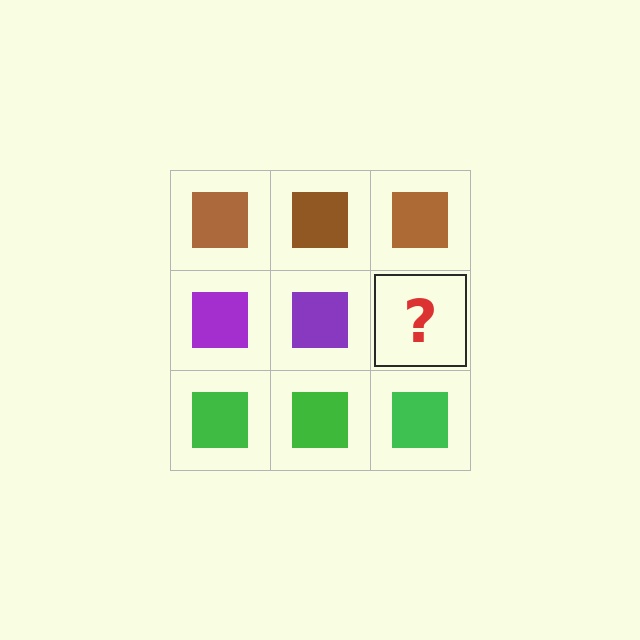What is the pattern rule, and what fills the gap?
The rule is that each row has a consistent color. The gap should be filled with a purple square.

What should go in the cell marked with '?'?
The missing cell should contain a purple square.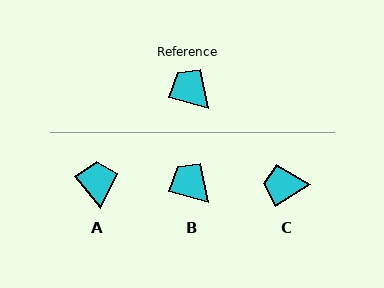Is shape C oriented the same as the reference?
No, it is off by about 47 degrees.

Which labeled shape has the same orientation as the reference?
B.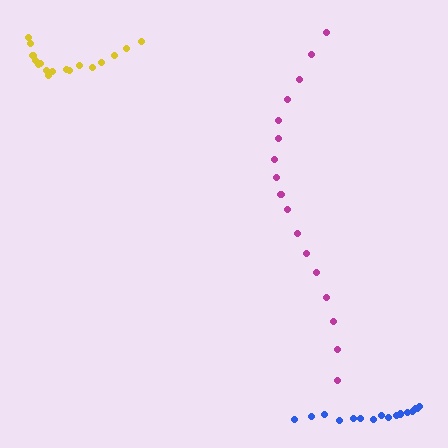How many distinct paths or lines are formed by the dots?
There are 3 distinct paths.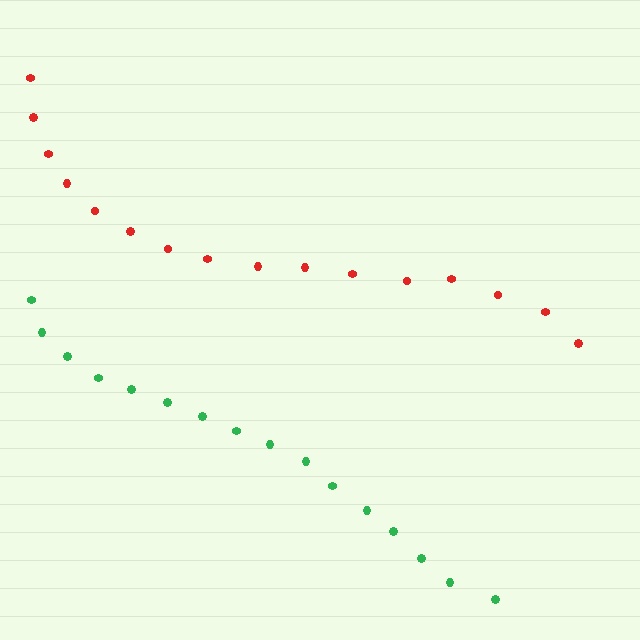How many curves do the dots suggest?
There are 2 distinct paths.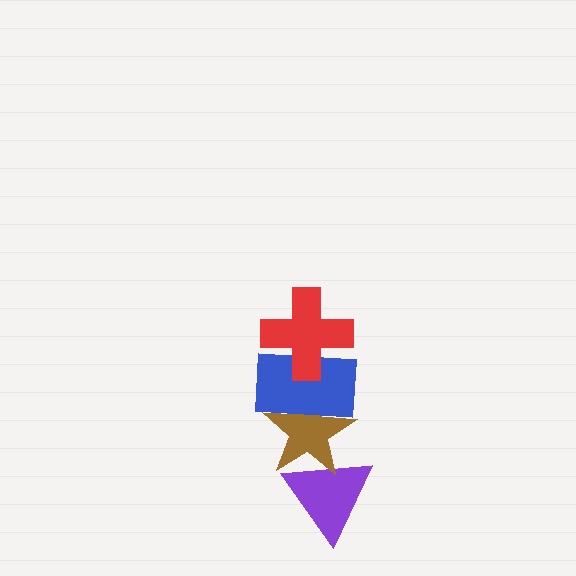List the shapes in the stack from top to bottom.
From top to bottom: the red cross, the blue rectangle, the brown star, the purple triangle.